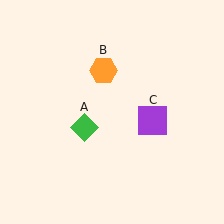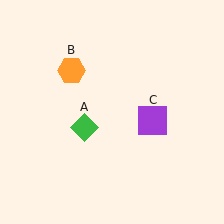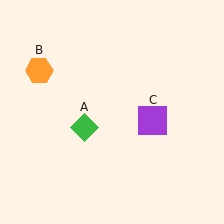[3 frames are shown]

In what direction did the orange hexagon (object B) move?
The orange hexagon (object B) moved left.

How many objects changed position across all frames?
1 object changed position: orange hexagon (object B).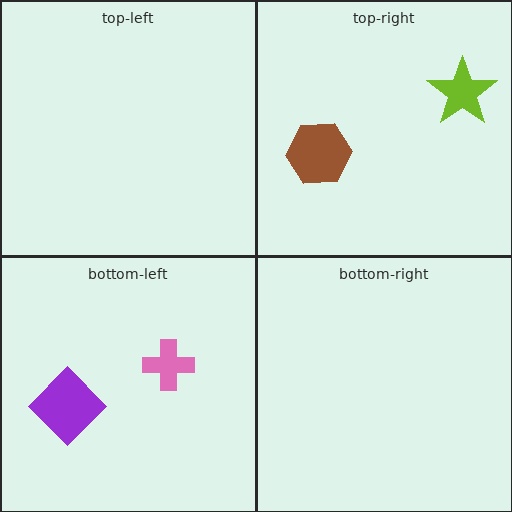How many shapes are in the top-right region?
2.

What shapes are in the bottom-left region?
The pink cross, the purple diamond.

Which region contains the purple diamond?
The bottom-left region.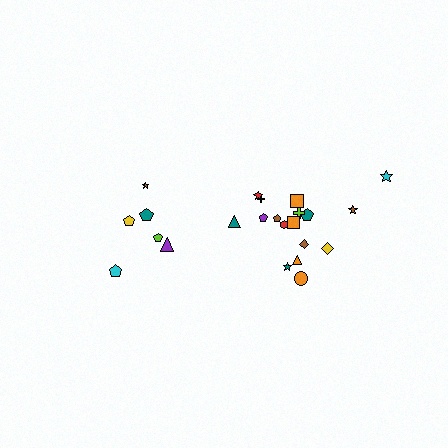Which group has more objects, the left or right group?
The right group.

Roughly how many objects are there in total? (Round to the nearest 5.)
Roughly 25 objects in total.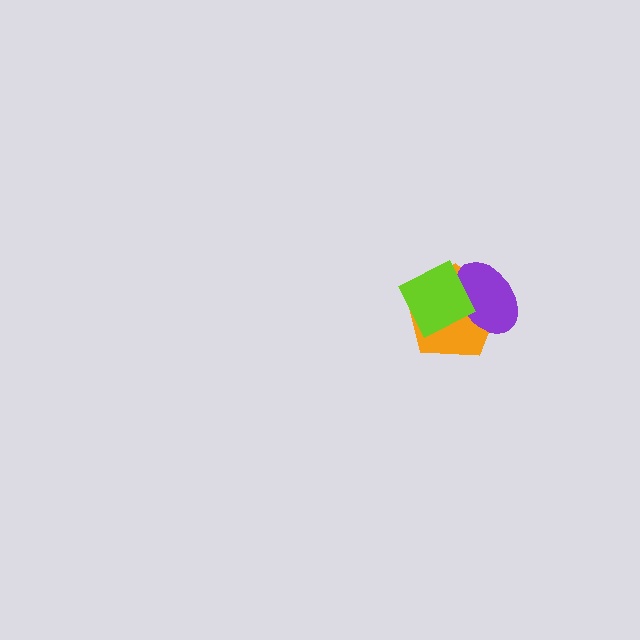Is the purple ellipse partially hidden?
Yes, it is partially covered by another shape.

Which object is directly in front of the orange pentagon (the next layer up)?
The purple ellipse is directly in front of the orange pentagon.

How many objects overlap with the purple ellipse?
2 objects overlap with the purple ellipse.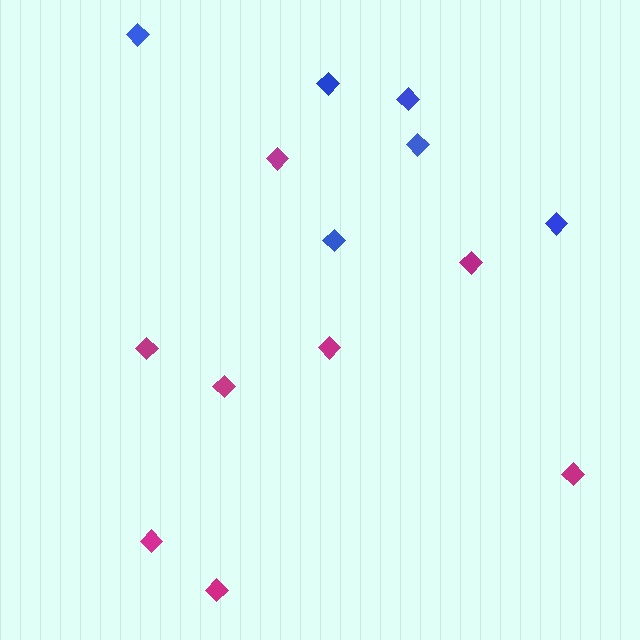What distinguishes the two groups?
There are 2 groups: one group of blue diamonds (6) and one group of magenta diamonds (8).